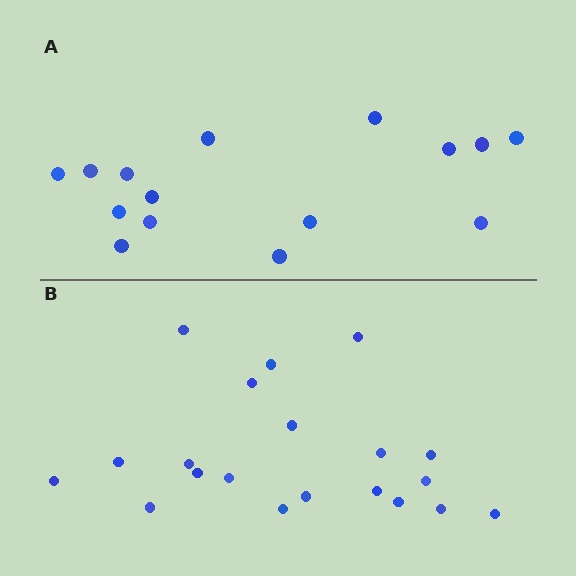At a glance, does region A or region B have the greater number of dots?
Region B (the bottom region) has more dots.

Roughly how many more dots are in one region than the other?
Region B has about 5 more dots than region A.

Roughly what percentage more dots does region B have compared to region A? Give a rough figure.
About 35% more.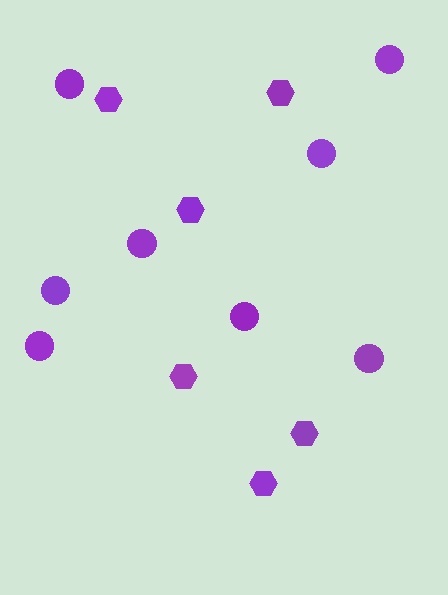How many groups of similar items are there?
There are 2 groups: one group of hexagons (6) and one group of circles (8).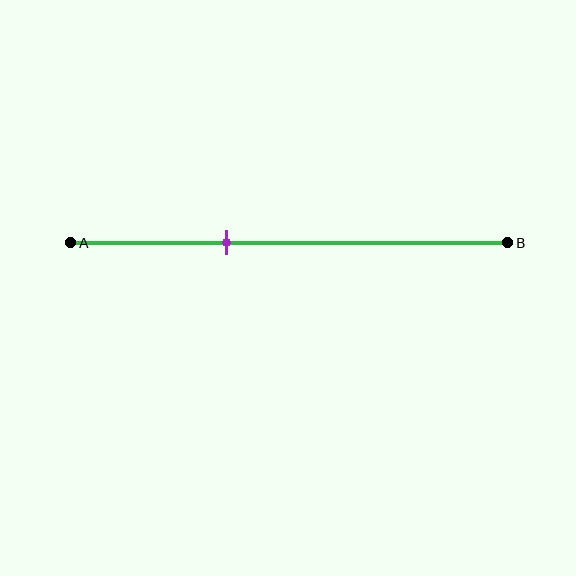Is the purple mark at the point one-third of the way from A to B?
Yes, the mark is approximately at the one-third point.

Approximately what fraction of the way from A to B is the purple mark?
The purple mark is approximately 35% of the way from A to B.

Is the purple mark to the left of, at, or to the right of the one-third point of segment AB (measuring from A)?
The purple mark is approximately at the one-third point of segment AB.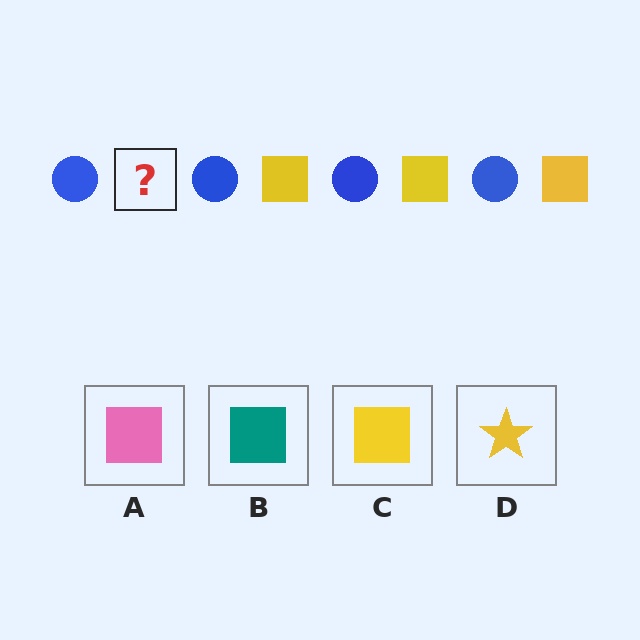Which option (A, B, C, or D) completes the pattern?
C.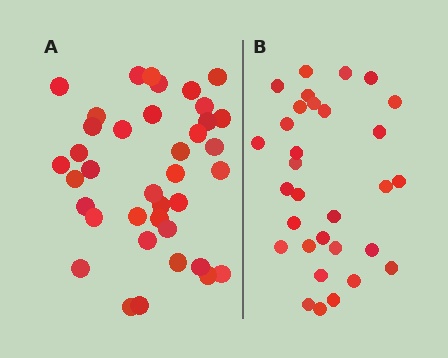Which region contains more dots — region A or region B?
Region A (the left region) has more dots.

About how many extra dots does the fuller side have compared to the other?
Region A has roughly 8 or so more dots than region B.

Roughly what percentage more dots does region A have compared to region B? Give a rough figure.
About 25% more.